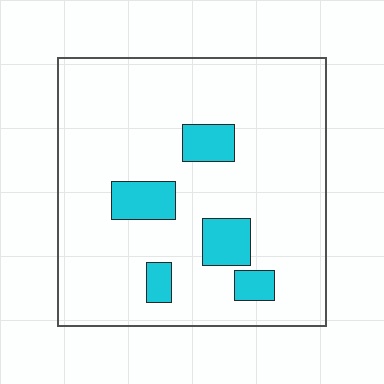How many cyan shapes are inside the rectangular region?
5.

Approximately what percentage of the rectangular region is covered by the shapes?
Approximately 15%.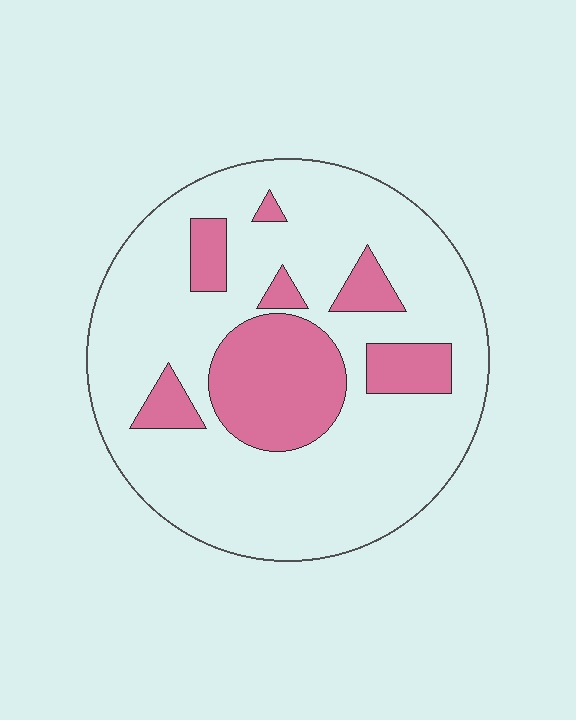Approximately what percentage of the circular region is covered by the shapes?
Approximately 25%.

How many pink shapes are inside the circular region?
7.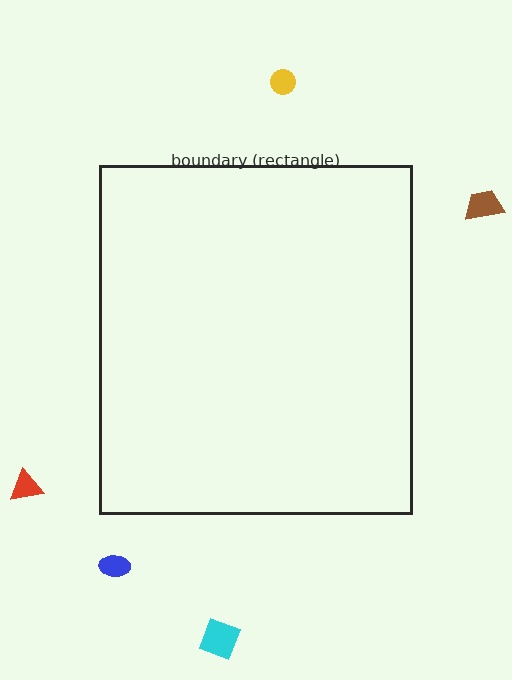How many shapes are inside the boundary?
0 inside, 5 outside.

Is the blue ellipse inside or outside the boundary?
Outside.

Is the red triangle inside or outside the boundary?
Outside.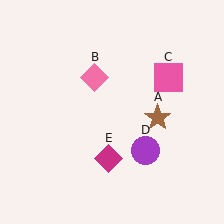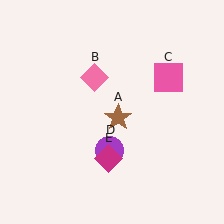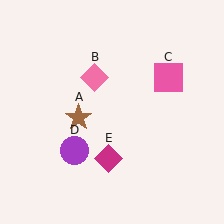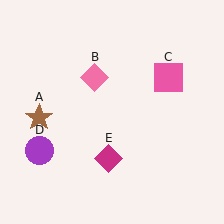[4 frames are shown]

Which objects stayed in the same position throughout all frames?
Pink diamond (object B) and pink square (object C) and magenta diamond (object E) remained stationary.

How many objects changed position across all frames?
2 objects changed position: brown star (object A), purple circle (object D).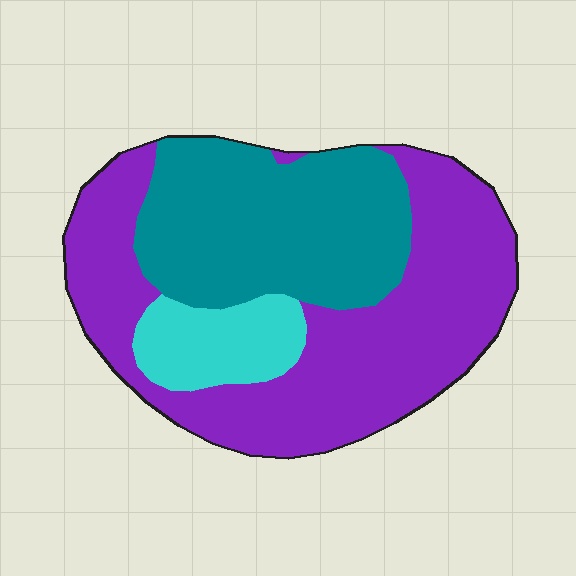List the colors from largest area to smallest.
From largest to smallest: purple, teal, cyan.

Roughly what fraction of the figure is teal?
Teal covers 36% of the figure.